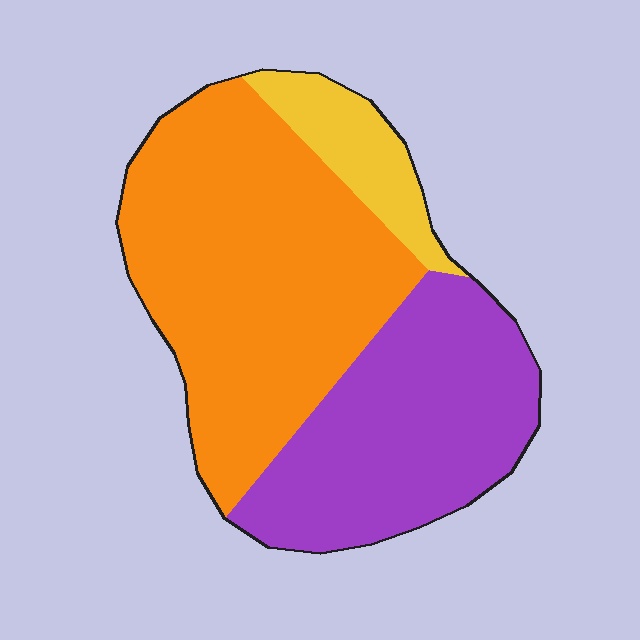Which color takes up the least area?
Yellow, at roughly 10%.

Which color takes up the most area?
Orange, at roughly 55%.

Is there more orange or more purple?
Orange.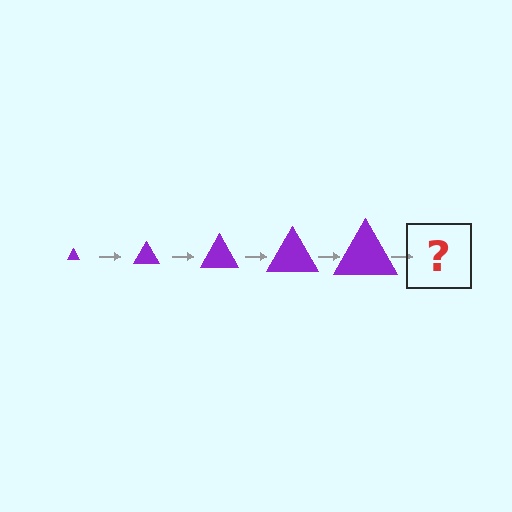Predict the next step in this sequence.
The next step is a purple triangle, larger than the previous one.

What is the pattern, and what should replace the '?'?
The pattern is that the triangle gets progressively larger each step. The '?' should be a purple triangle, larger than the previous one.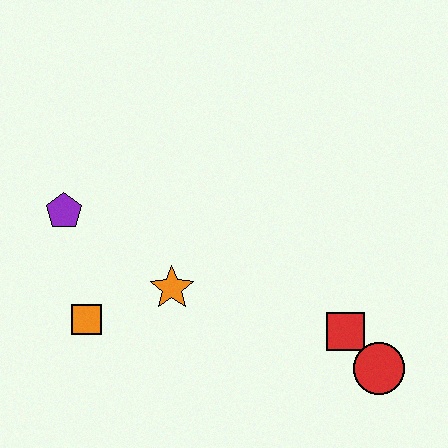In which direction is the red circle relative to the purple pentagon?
The red circle is to the right of the purple pentagon.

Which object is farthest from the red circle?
The purple pentagon is farthest from the red circle.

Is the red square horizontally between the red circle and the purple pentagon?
Yes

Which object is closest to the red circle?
The red square is closest to the red circle.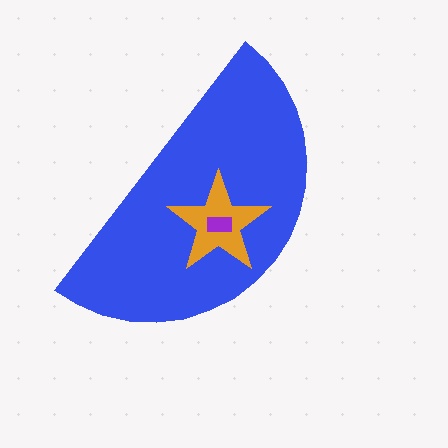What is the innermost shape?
The purple rectangle.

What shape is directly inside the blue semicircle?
The orange star.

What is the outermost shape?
The blue semicircle.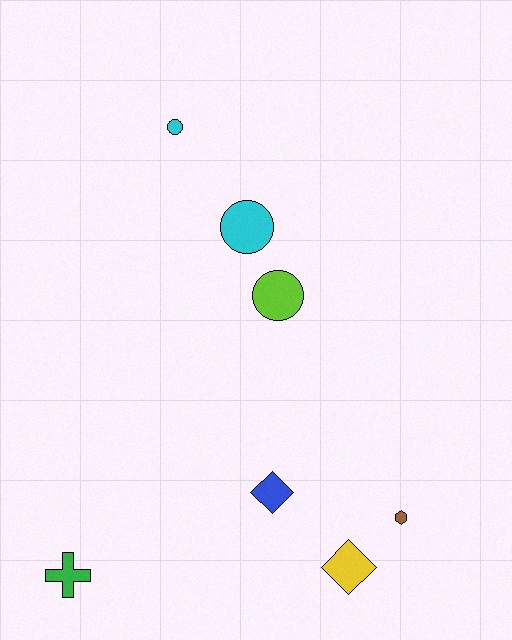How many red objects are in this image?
There are no red objects.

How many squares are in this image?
There are no squares.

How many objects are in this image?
There are 7 objects.